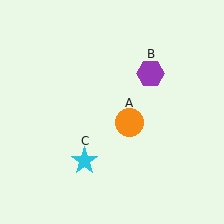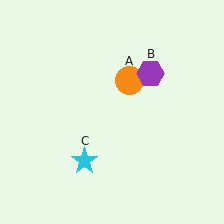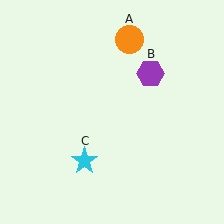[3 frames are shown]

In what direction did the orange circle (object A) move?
The orange circle (object A) moved up.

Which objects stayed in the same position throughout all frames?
Purple hexagon (object B) and cyan star (object C) remained stationary.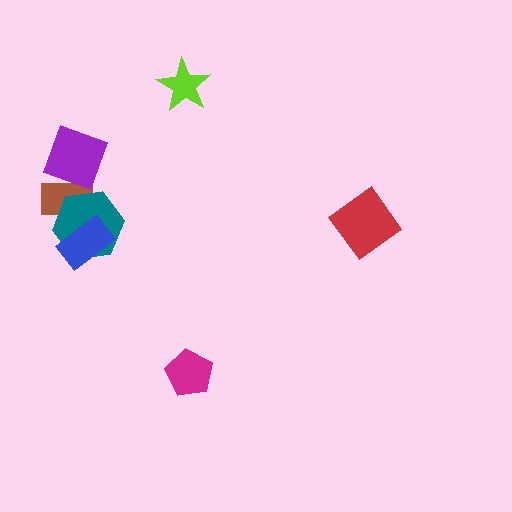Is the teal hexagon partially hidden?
Yes, it is partially covered by another shape.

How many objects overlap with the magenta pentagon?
0 objects overlap with the magenta pentagon.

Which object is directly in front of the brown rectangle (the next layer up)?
The purple diamond is directly in front of the brown rectangle.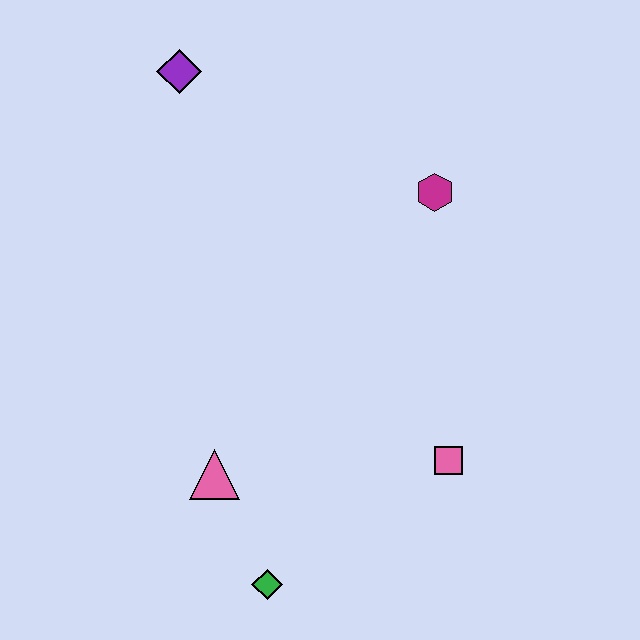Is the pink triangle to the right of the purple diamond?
Yes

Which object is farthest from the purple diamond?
The green diamond is farthest from the purple diamond.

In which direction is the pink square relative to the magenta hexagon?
The pink square is below the magenta hexagon.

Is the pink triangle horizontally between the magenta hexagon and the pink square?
No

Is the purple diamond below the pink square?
No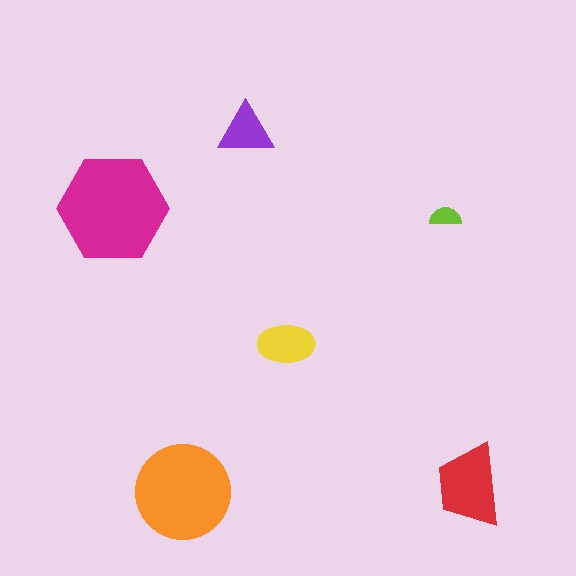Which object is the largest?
The magenta hexagon.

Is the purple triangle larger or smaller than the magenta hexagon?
Smaller.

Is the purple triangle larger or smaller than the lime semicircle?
Larger.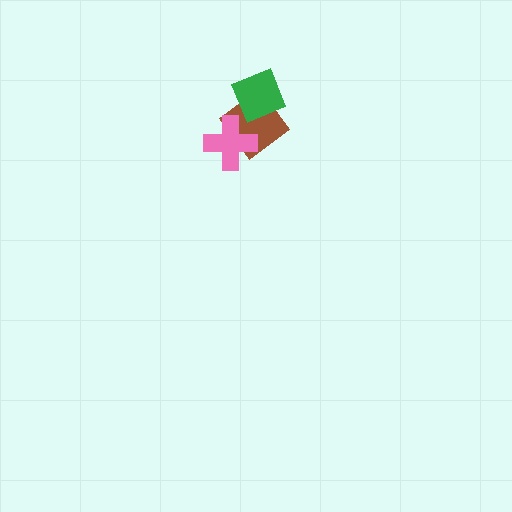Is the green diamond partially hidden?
No, no other shape covers it.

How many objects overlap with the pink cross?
1 object overlaps with the pink cross.